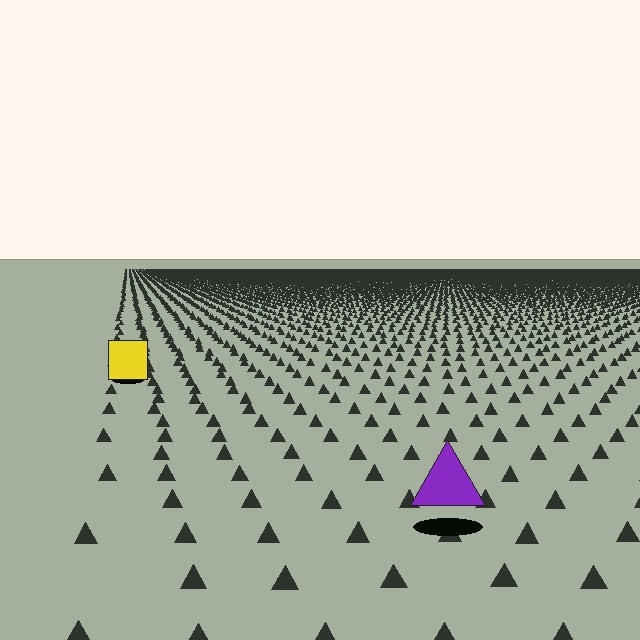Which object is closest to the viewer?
The purple triangle is closest. The texture marks near it are larger and more spread out.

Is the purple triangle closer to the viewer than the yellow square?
Yes. The purple triangle is closer — you can tell from the texture gradient: the ground texture is coarser near it.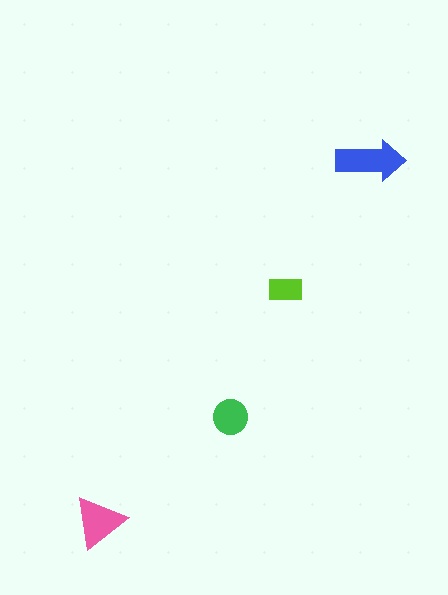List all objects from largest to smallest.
The blue arrow, the pink triangle, the green circle, the lime rectangle.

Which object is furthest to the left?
The pink triangle is leftmost.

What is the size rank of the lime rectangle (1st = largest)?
4th.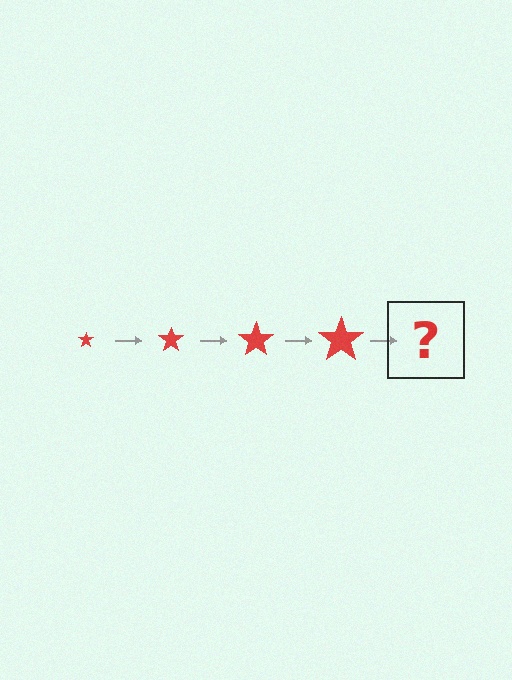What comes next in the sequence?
The next element should be a red star, larger than the previous one.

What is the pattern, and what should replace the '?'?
The pattern is that the star gets progressively larger each step. The '?' should be a red star, larger than the previous one.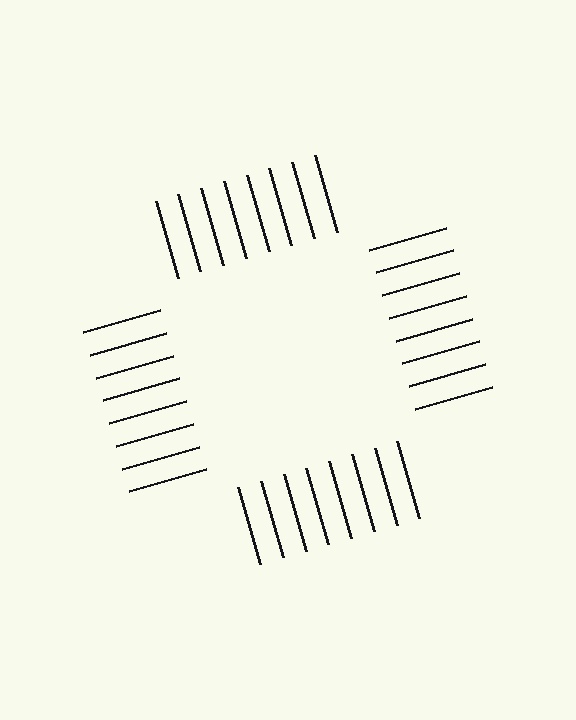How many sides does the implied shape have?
4 sides — the line-ends trace a square.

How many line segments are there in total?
32 — 8 along each of the 4 edges.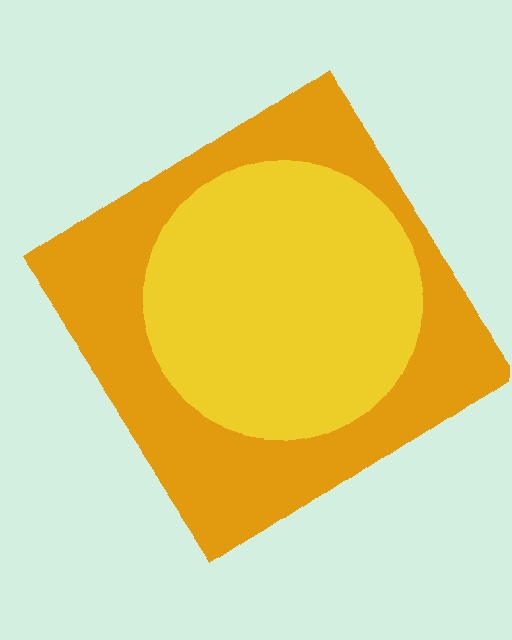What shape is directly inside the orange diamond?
The yellow circle.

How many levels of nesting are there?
2.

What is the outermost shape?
The orange diamond.